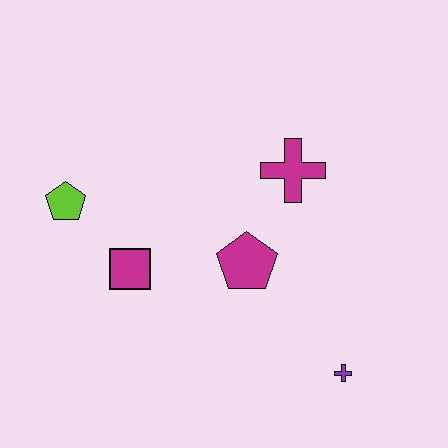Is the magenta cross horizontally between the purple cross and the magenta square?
Yes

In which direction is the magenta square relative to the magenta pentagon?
The magenta square is to the left of the magenta pentagon.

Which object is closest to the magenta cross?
The magenta pentagon is closest to the magenta cross.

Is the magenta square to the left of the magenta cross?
Yes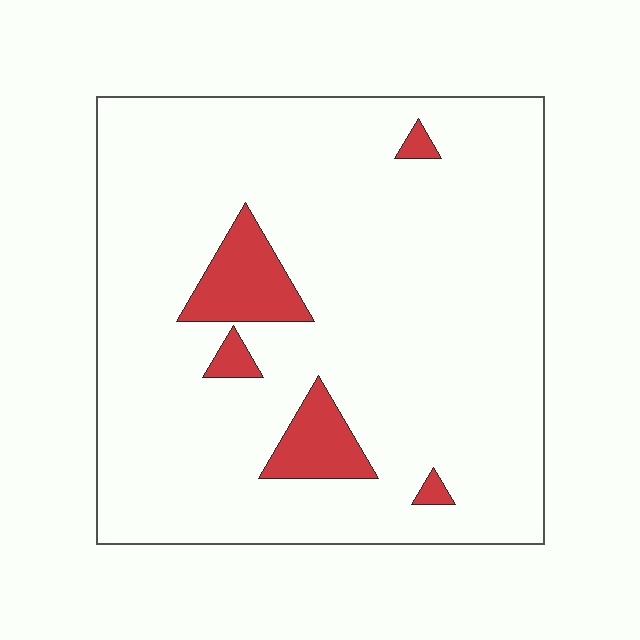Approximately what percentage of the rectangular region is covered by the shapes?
Approximately 10%.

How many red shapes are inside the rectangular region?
5.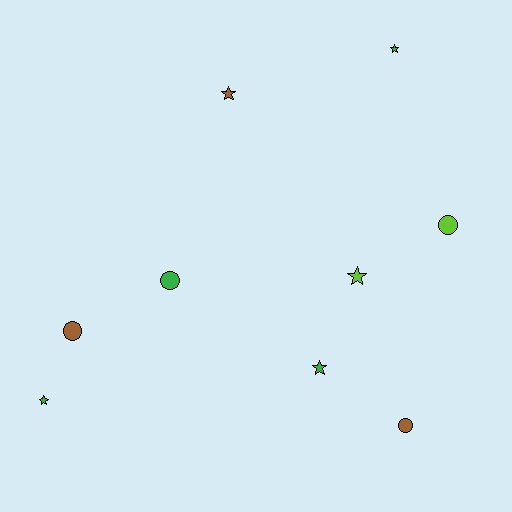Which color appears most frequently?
Green, with 4 objects.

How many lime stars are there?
There is 1 lime star.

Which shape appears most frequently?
Star, with 5 objects.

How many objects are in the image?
There are 9 objects.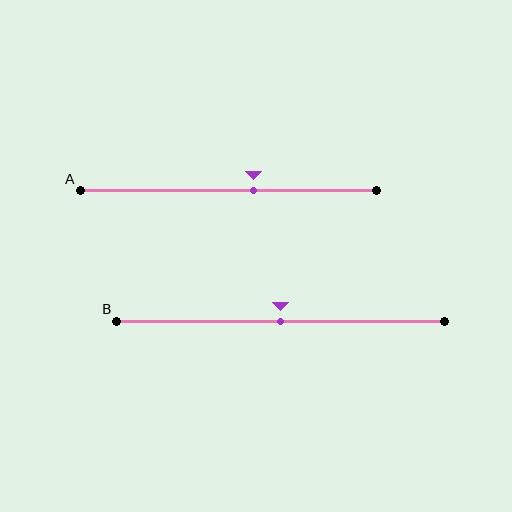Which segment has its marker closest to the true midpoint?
Segment B has its marker closest to the true midpoint.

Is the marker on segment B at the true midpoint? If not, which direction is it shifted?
Yes, the marker on segment B is at the true midpoint.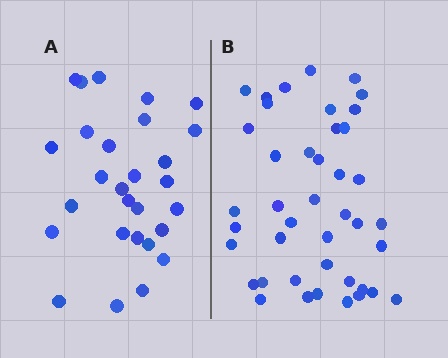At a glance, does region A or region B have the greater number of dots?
Region B (the right region) has more dots.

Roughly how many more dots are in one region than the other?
Region B has approximately 15 more dots than region A.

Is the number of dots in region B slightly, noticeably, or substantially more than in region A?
Region B has substantially more. The ratio is roughly 1.5 to 1.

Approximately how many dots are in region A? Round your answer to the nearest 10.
About 30 dots. (The exact count is 28, which rounds to 30.)